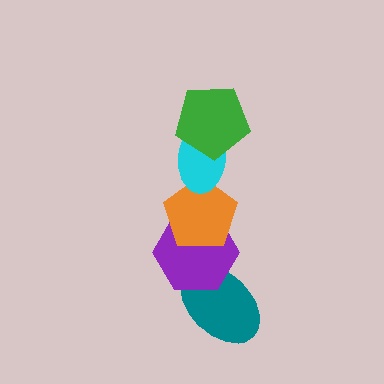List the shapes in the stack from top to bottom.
From top to bottom: the green pentagon, the cyan ellipse, the orange pentagon, the purple hexagon, the teal ellipse.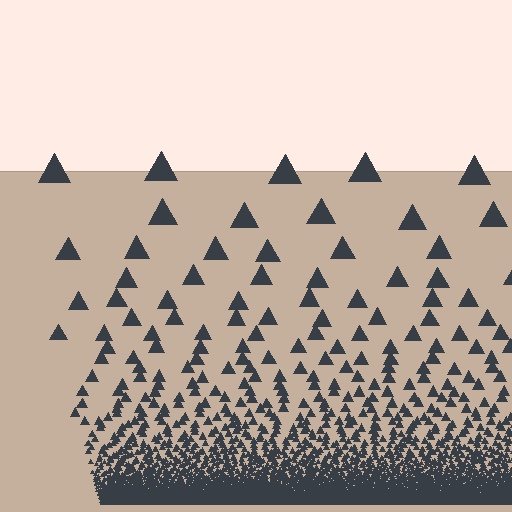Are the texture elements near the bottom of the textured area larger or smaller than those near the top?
Smaller. The gradient is inverted — elements near the bottom are smaller and denser.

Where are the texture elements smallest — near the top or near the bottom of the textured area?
Near the bottom.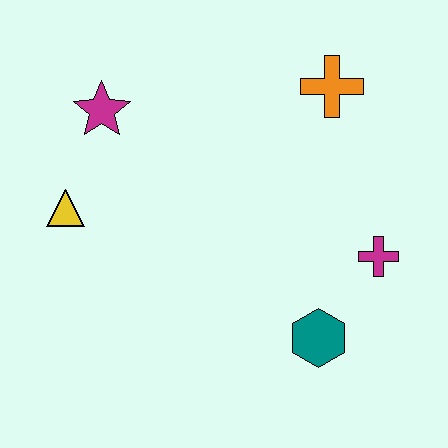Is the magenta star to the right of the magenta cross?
No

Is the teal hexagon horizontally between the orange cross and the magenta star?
Yes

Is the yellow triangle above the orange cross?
No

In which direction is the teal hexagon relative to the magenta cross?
The teal hexagon is below the magenta cross.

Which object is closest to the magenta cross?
The teal hexagon is closest to the magenta cross.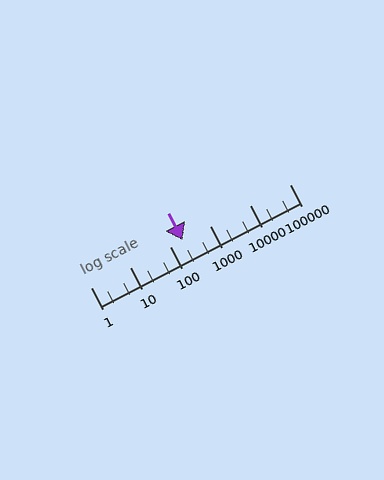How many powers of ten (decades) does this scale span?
The scale spans 5 decades, from 1 to 100000.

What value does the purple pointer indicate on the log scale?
The pointer indicates approximately 200.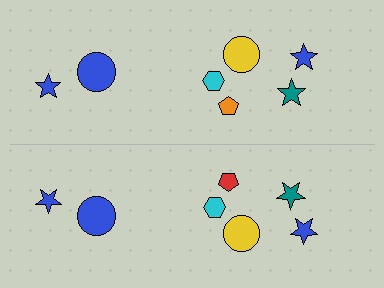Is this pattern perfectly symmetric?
No, the pattern is not perfectly symmetric. The red pentagon on the bottom side breaks the symmetry — its mirror counterpart is orange.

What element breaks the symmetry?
The red pentagon on the bottom side breaks the symmetry — its mirror counterpart is orange.